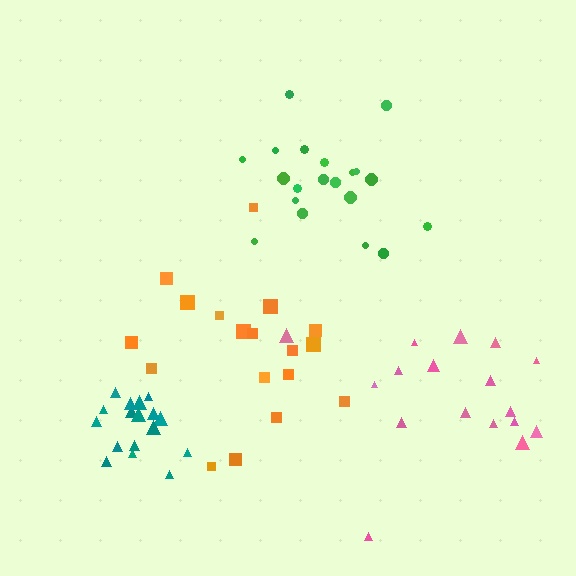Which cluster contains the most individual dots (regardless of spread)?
Green (20).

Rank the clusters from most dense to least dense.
teal, green, orange, pink.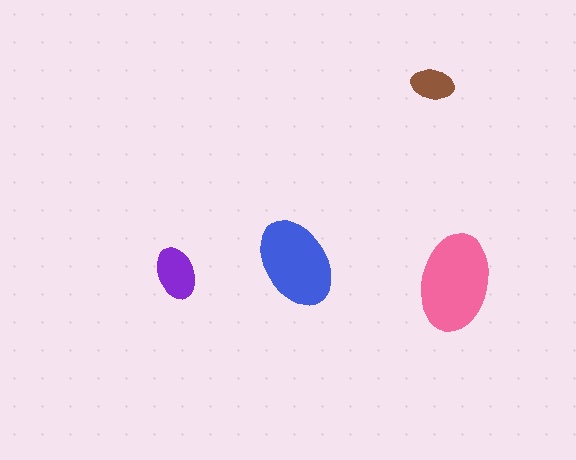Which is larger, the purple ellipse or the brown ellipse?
The purple one.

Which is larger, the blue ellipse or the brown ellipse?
The blue one.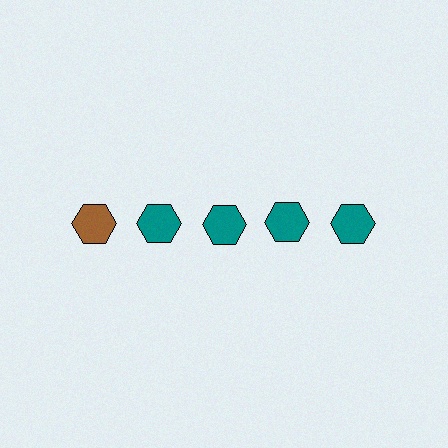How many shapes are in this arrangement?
There are 5 shapes arranged in a grid pattern.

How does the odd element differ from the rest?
It has a different color: brown instead of teal.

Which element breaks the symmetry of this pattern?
The brown hexagon in the top row, leftmost column breaks the symmetry. All other shapes are teal hexagons.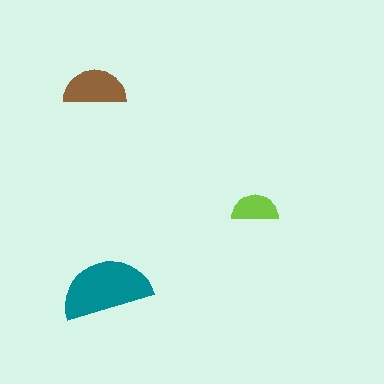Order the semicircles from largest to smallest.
the teal one, the brown one, the lime one.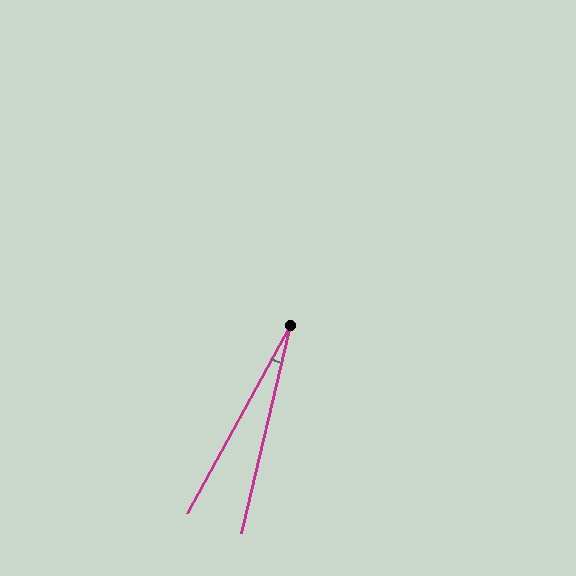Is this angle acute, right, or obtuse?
It is acute.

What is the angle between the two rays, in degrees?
Approximately 16 degrees.